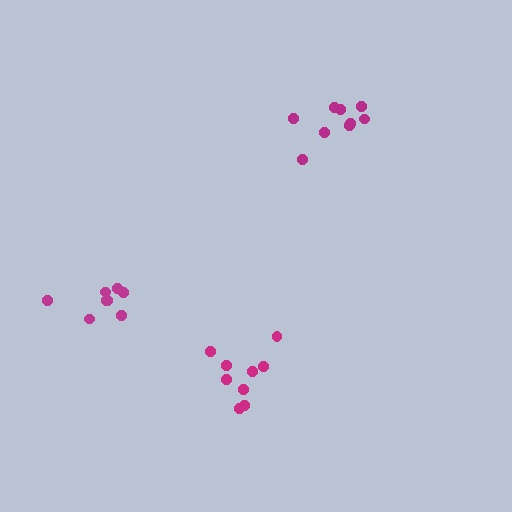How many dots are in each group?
Group 1: 9 dots, Group 2: 8 dots, Group 3: 9 dots (26 total).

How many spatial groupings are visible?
There are 3 spatial groupings.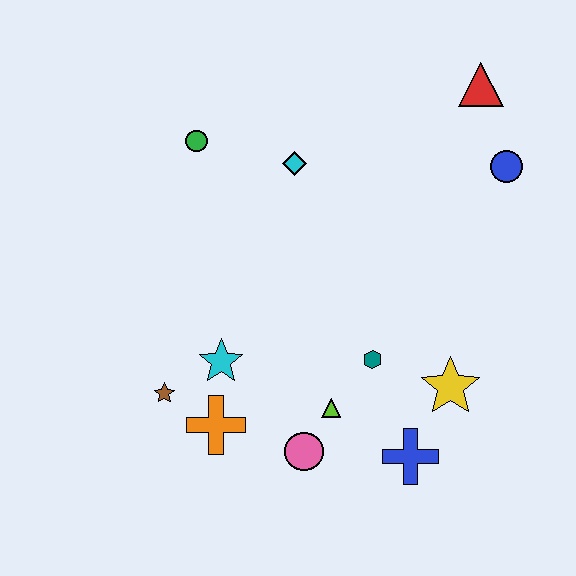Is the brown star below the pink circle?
No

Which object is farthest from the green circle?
The blue cross is farthest from the green circle.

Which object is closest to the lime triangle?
The pink circle is closest to the lime triangle.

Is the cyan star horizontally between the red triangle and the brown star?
Yes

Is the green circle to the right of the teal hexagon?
No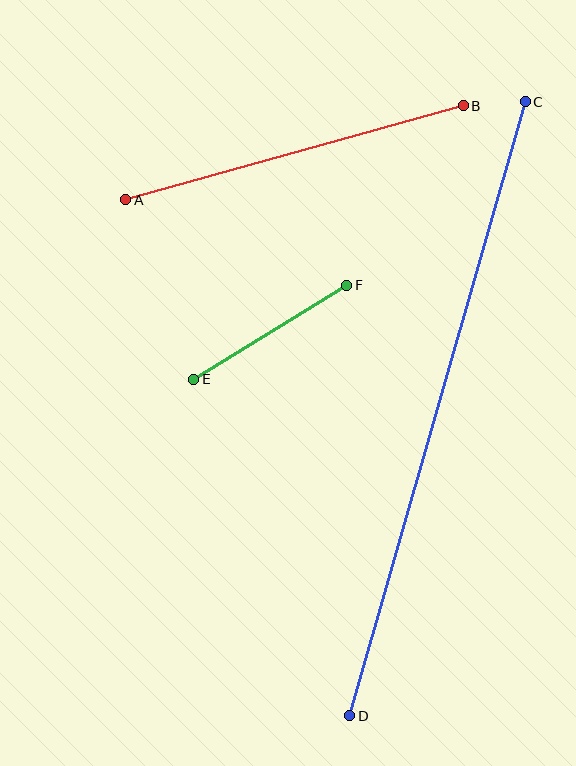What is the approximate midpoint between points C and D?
The midpoint is at approximately (437, 409) pixels.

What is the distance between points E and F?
The distance is approximately 179 pixels.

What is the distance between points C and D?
The distance is approximately 639 pixels.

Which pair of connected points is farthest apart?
Points C and D are farthest apart.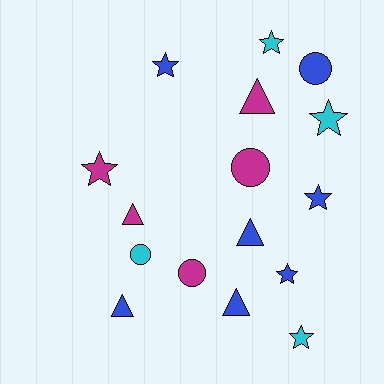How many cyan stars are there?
There are 3 cyan stars.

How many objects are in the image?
There are 16 objects.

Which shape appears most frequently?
Star, with 7 objects.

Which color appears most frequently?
Blue, with 7 objects.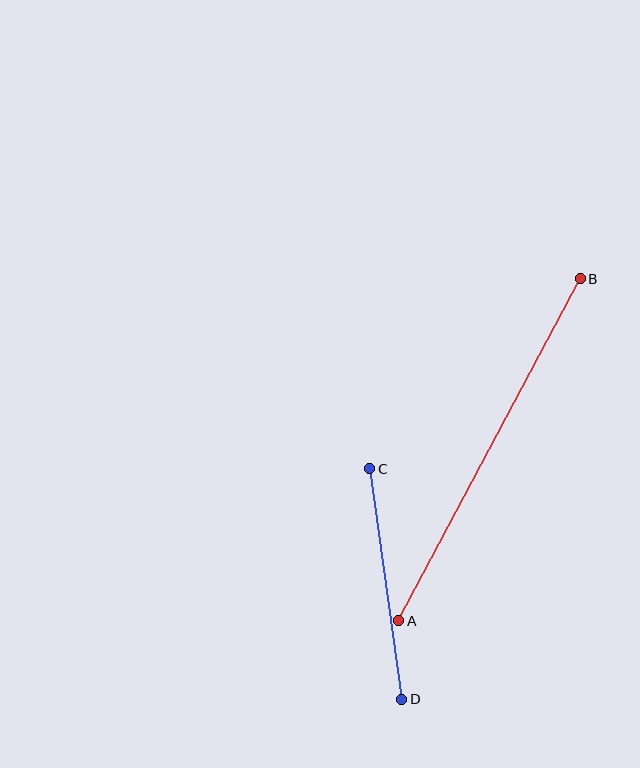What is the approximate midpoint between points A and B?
The midpoint is at approximately (490, 450) pixels.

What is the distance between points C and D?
The distance is approximately 233 pixels.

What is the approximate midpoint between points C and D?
The midpoint is at approximately (386, 584) pixels.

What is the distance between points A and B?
The distance is approximately 388 pixels.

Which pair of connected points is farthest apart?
Points A and B are farthest apart.